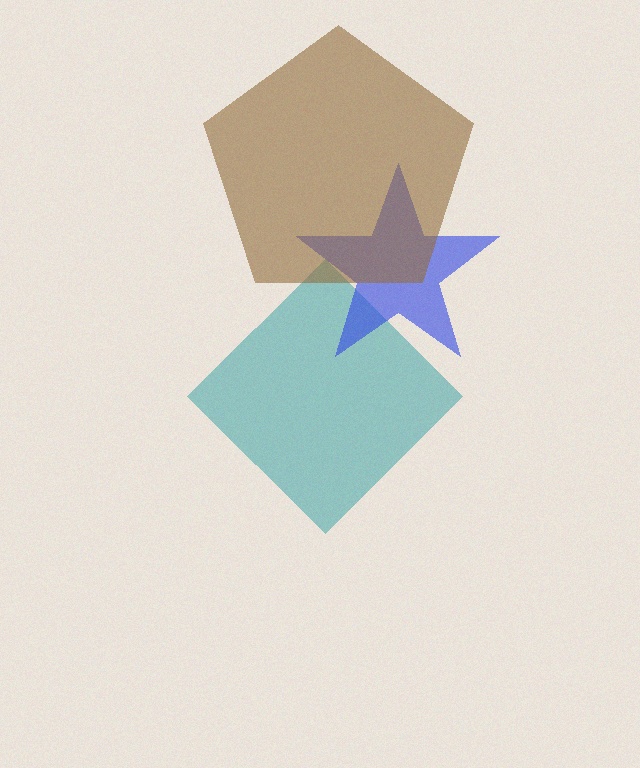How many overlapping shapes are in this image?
There are 3 overlapping shapes in the image.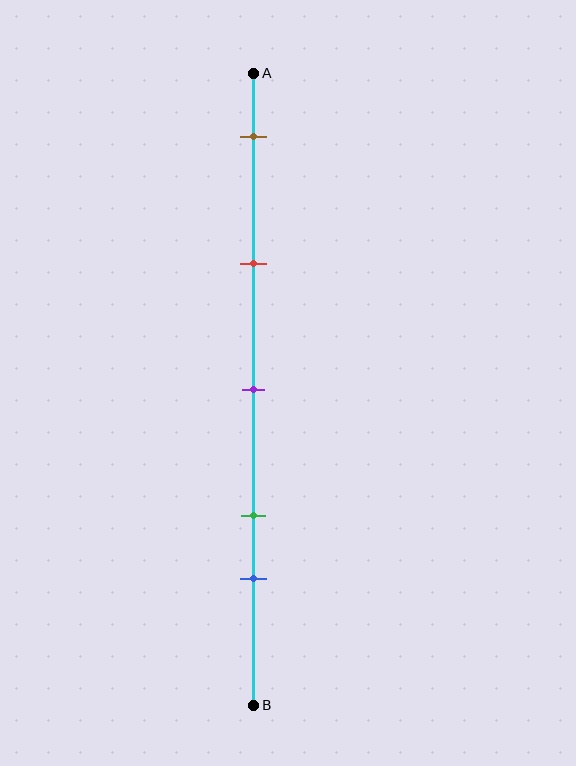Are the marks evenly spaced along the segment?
No, the marks are not evenly spaced.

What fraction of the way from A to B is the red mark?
The red mark is approximately 30% (0.3) of the way from A to B.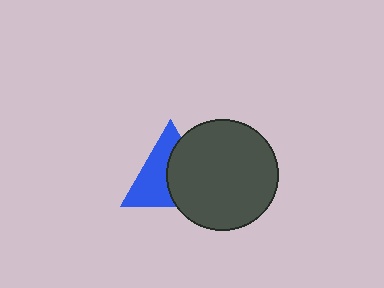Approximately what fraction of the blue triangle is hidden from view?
Roughly 49% of the blue triangle is hidden behind the dark gray circle.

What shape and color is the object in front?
The object in front is a dark gray circle.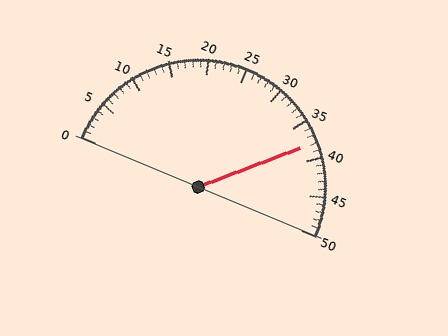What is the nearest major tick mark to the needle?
The nearest major tick mark is 40.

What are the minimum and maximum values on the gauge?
The gauge ranges from 0 to 50.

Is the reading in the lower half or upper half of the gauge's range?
The reading is in the upper half of the range (0 to 50).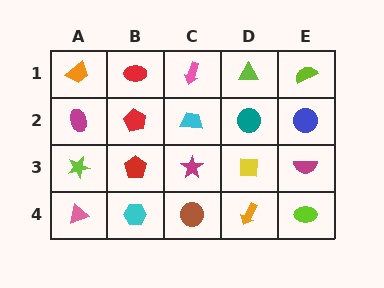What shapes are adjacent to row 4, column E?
A magenta semicircle (row 3, column E), an orange arrow (row 4, column D).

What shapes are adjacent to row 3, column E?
A blue circle (row 2, column E), a lime ellipse (row 4, column E), a yellow square (row 3, column D).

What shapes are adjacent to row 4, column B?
A red pentagon (row 3, column B), a pink triangle (row 4, column A), a brown circle (row 4, column C).